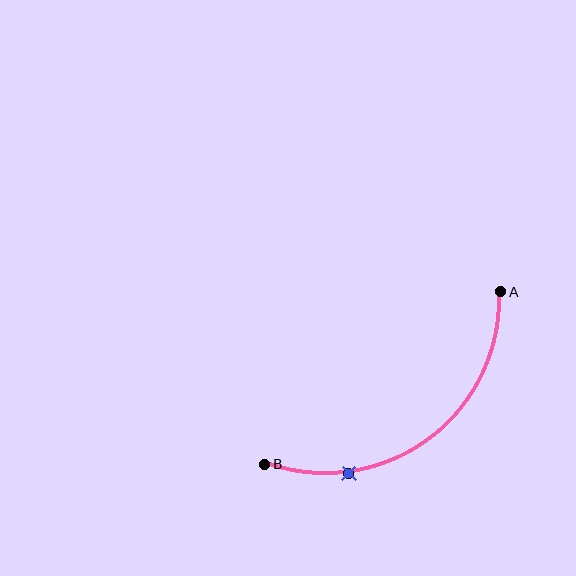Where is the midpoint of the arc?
The arc midpoint is the point on the curve farthest from the straight line joining A and B. It sits below and to the right of that line.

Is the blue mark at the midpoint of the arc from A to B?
No. The blue mark lies on the arc but is closer to endpoint B. The arc midpoint would be at the point on the curve equidistant along the arc from both A and B.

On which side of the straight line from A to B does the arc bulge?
The arc bulges below and to the right of the straight line connecting A and B.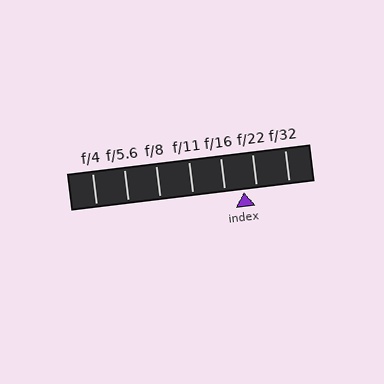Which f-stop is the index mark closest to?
The index mark is closest to f/22.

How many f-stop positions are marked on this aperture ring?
There are 7 f-stop positions marked.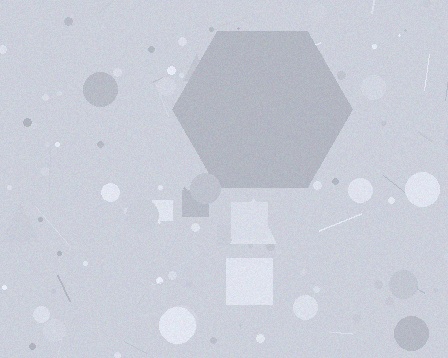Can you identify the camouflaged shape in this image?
The camouflaged shape is a hexagon.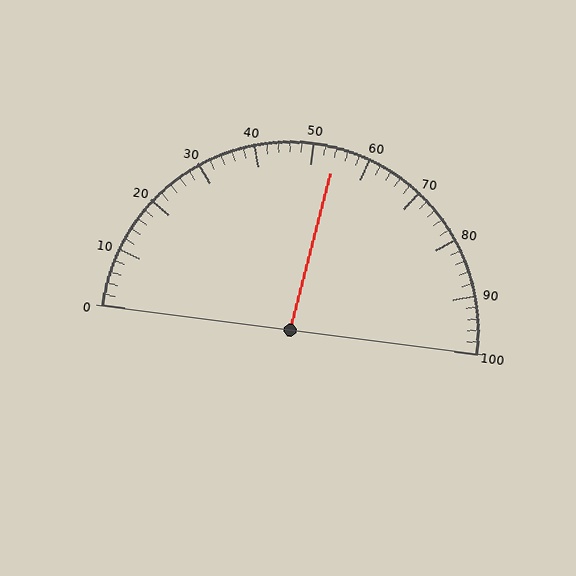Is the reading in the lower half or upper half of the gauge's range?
The reading is in the upper half of the range (0 to 100).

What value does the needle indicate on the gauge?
The needle indicates approximately 54.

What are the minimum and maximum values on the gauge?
The gauge ranges from 0 to 100.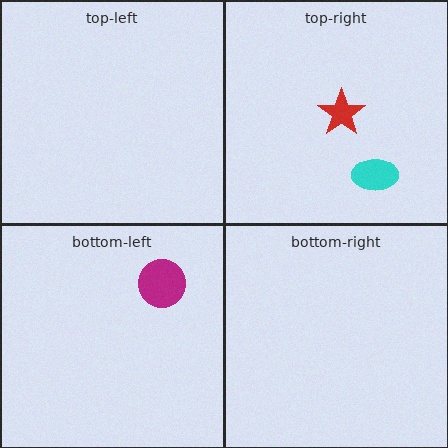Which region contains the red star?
The top-right region.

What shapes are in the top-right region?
The cyan ellipse, the red star.